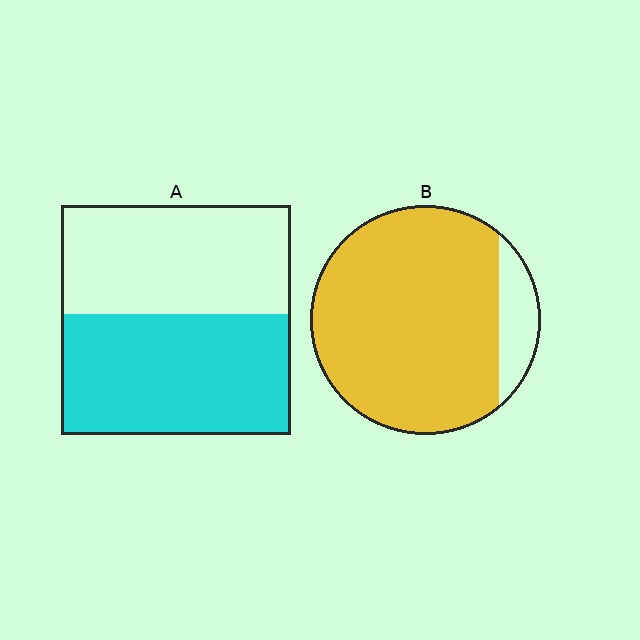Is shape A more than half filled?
Roughly half.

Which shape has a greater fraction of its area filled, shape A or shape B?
Shape B.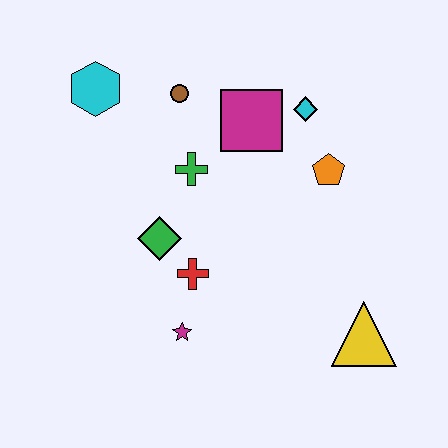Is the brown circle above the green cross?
Yes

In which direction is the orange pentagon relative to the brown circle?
The orange pentagon is to the right of the brown circle.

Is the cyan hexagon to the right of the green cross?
No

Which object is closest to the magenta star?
The red cross is closest to the magenta star.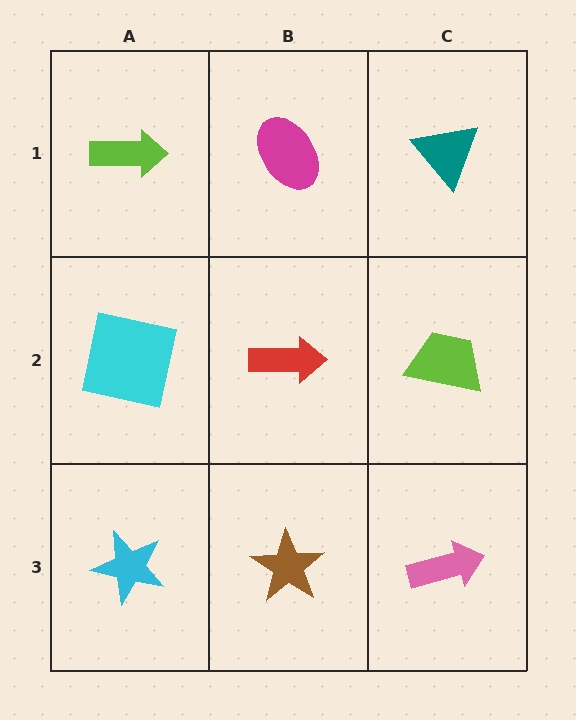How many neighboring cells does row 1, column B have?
3.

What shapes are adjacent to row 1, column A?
A cyan square (row 2, column A), a magenta ellipse (row 1, column B).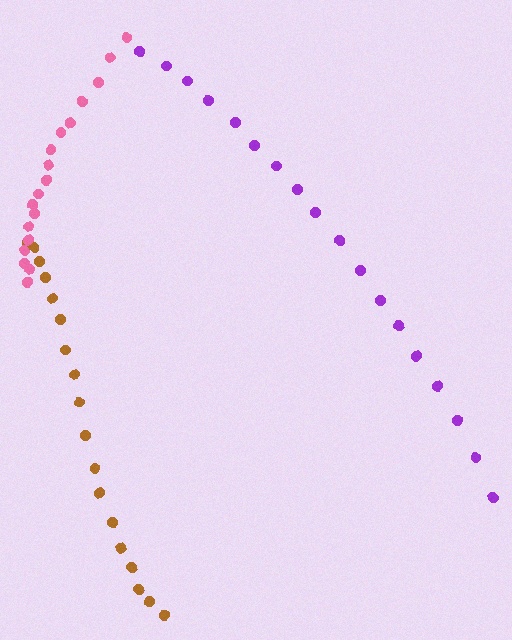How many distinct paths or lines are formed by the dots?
There are 3 distinct paths.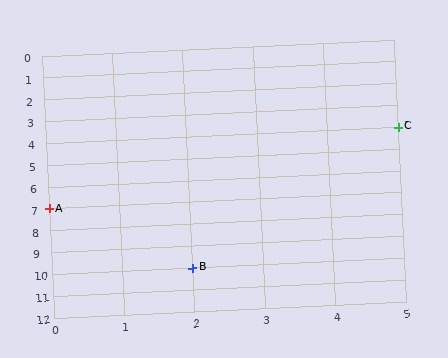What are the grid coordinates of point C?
Point C is at grid coordinates (5, 4).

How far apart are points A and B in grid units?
Points A and B are 2 columns and 3 rows apart (about 3.6 grid units diagonally).